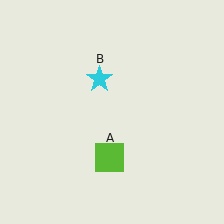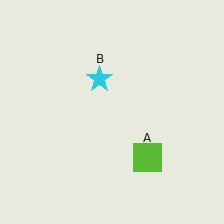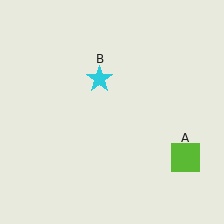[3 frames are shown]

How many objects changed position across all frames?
1 object changed position: lime square (object A).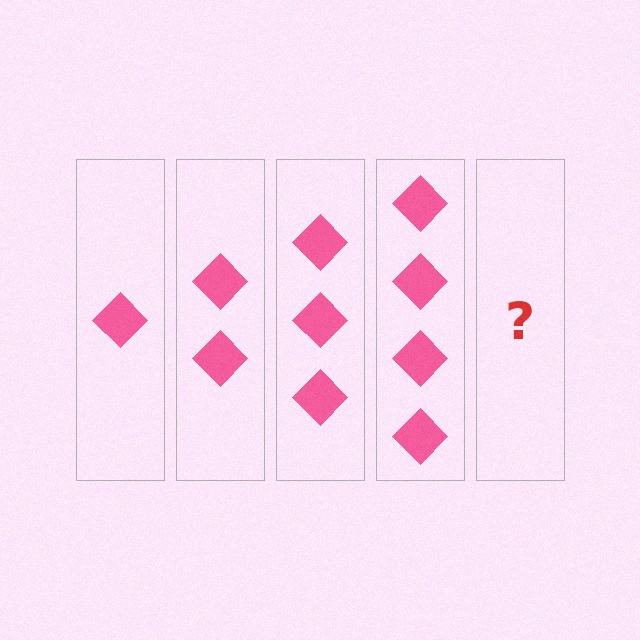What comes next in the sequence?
The next element should be 5 diamonds.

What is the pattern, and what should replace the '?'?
The pattern is that each step adds one more diamond. The '?' should be 5 diamonds.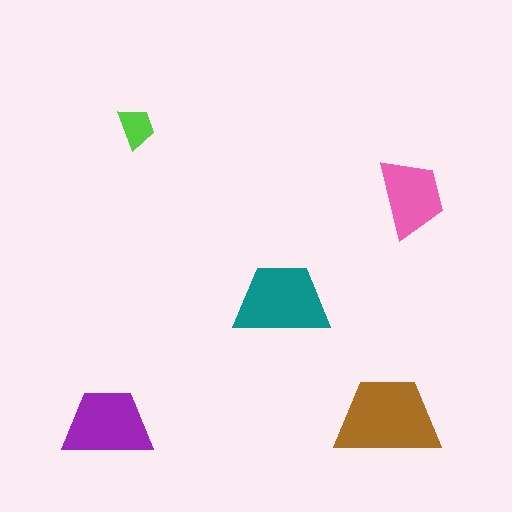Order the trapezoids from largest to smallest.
the brown one, the teal one, the purple one, the pink one, the lime one.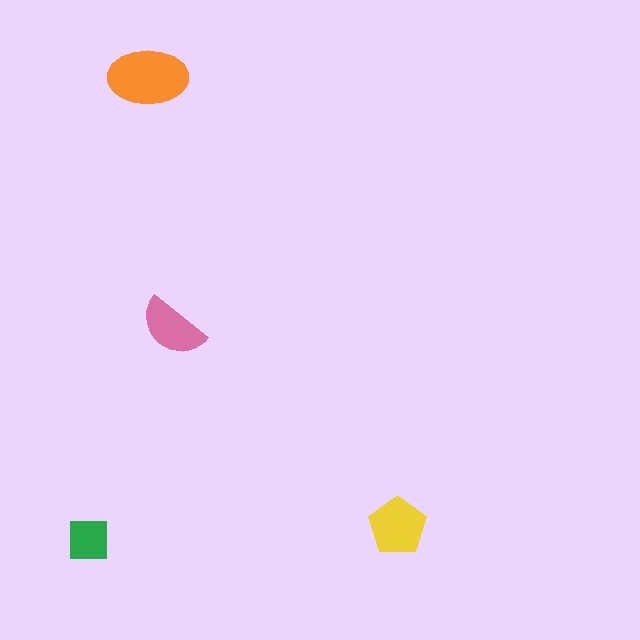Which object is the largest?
The orange ellipse.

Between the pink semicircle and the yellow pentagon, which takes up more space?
The yellow pentagon.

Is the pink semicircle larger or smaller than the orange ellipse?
Smaller.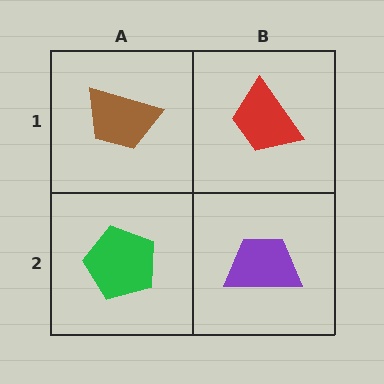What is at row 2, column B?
A purple trapezoid.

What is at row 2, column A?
A green pentagon.